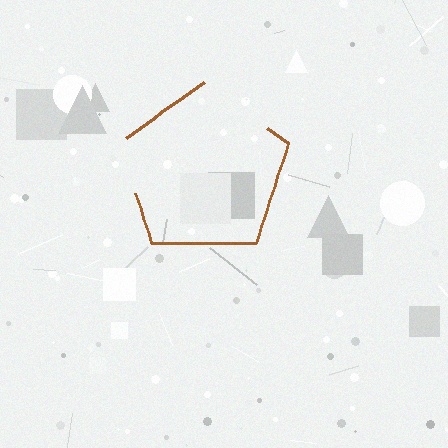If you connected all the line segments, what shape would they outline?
They would outline a pentagon.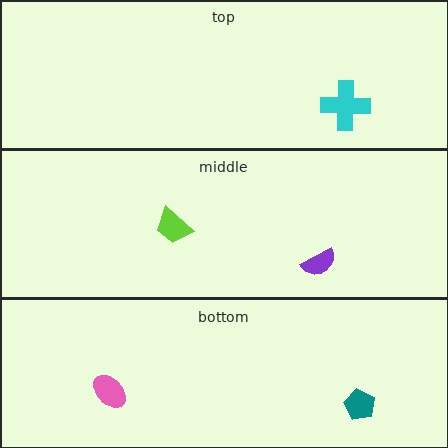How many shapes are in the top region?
1.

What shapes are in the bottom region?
The pink ellipse, the teal pentagon.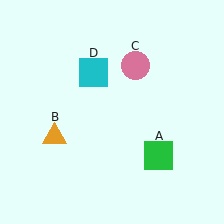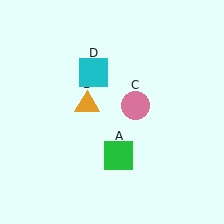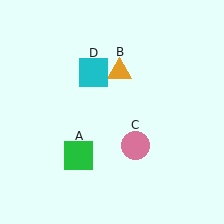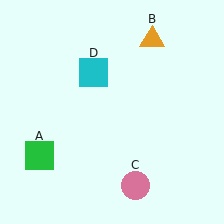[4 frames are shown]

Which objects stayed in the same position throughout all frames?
Cyan square (object D) remained stationary.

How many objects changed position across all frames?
3 objects changed position: green square (object A), orange triangle (object B), pink circle (object C).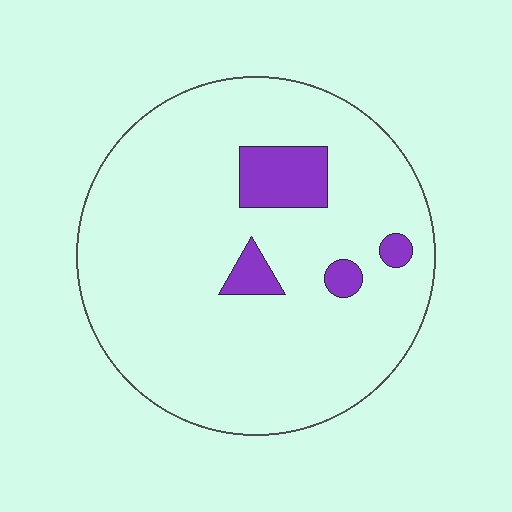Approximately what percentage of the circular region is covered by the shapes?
Approximately 10%.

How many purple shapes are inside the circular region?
4.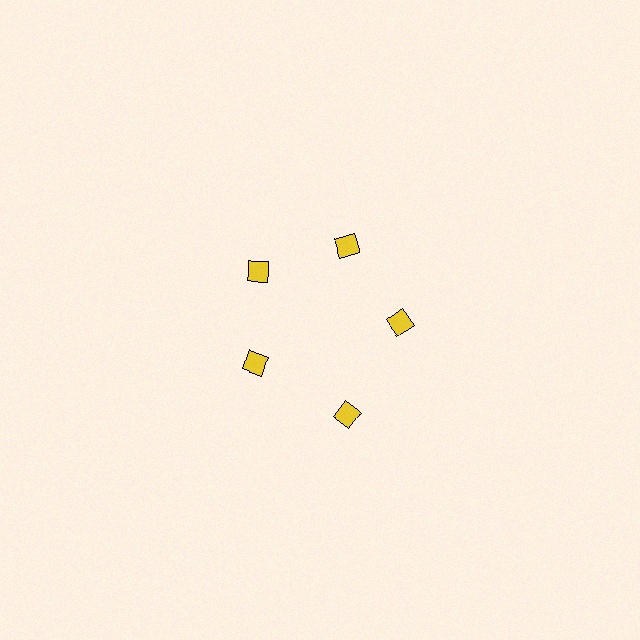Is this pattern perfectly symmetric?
No. The 5 yellow diamonds are arranged in a ring, but one element near the 5 o'clock position is pushed outward from the center, breaking the 5-fold rotational symmetry.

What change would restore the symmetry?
The symmetry would be restored by moving it inward, back onto the ring so that all 5 diamonds sit at equal angles and equal distance from the center.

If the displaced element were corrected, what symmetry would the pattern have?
It would have 5-fold rotational symmetry — the pattern would map onto itself every 72 degrees.